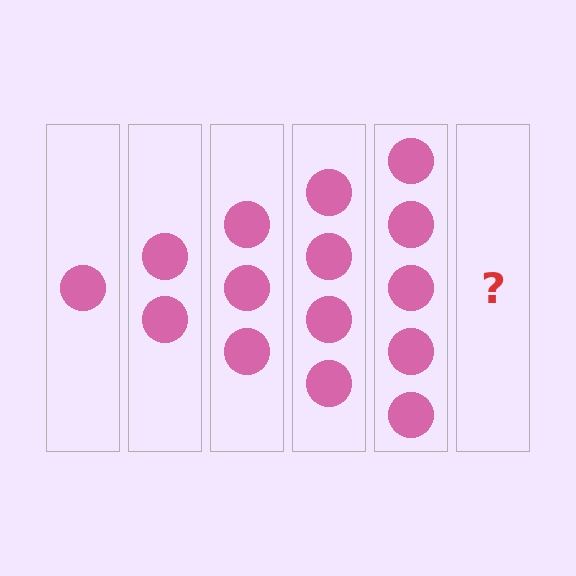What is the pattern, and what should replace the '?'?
The pattern is that each step adds one more circle. The '?' should be 6 circles.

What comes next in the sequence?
The next element should be 6 circles.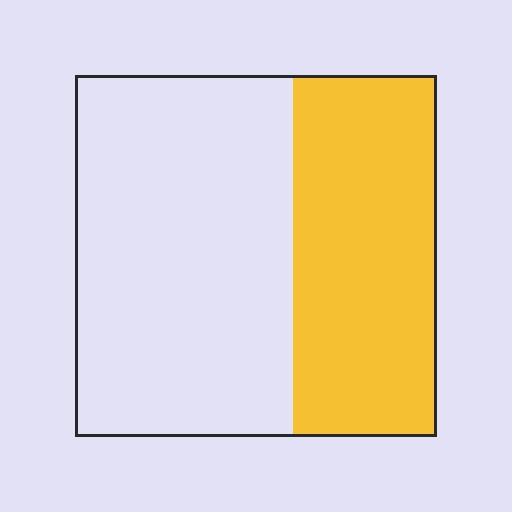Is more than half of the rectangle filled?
No.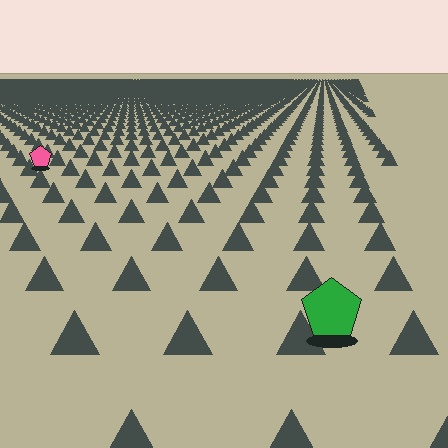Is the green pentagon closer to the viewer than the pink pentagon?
Yes. The green pentagon is closer — you can tell from the texture gradient: the ground texture is coarser near it.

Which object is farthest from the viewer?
The pink pentagon is farthest from the viewer. It appears smaller and the ground texture around it is denser.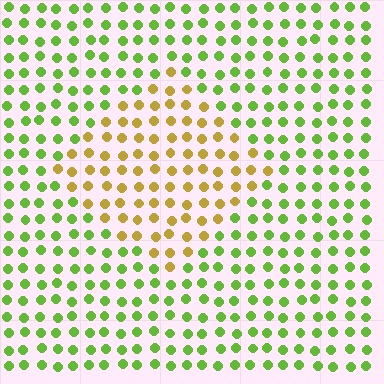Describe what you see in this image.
The image is filled with small lime elements in a uniform arrangement. A diamond-shaped region is visible where the elements are tinted to a slightly different hue, forming a subtle color boundary.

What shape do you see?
I see a diamond.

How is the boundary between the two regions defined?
The boundary is defined purely by a slight shift in hue (about 52 degrees). Spacing, size, and orientation are identical on both sides.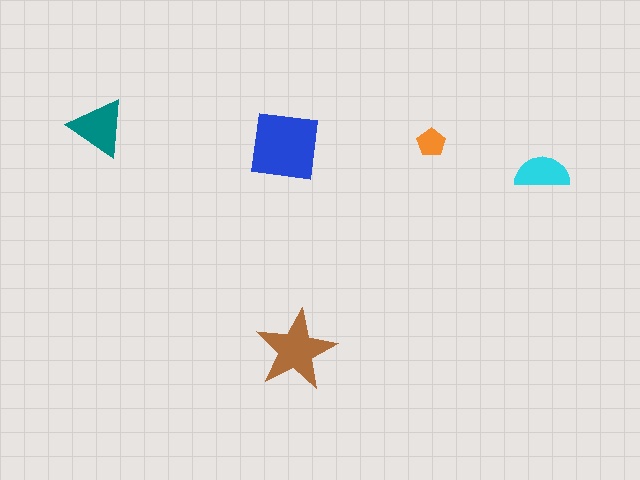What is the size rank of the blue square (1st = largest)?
1st.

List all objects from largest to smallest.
The blue square, the brown star, the teal triangle, the cyan semicircle, the orange pentagon.